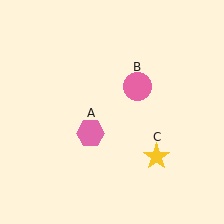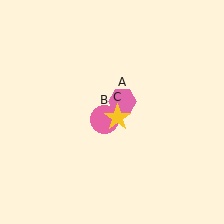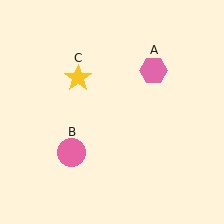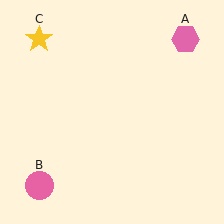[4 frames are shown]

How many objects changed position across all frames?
3 objects changed position: pink hexagon (object A), pink circle (object B), yellow star (object C).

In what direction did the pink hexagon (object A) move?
The pink hexagon (object A) moved up and to the right.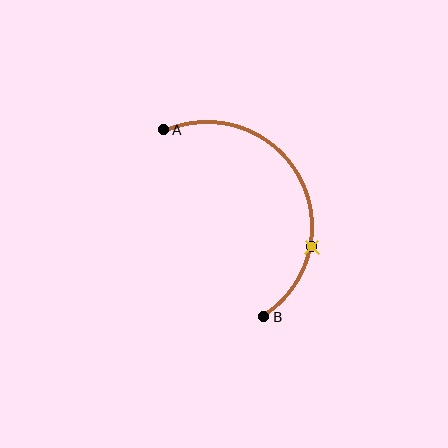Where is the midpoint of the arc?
The arc midpoint is the point on the curve farthest from the straight line joining A and B. It sits to the right of that line.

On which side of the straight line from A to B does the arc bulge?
The arc bulges to the right of the straight line connecting A and B.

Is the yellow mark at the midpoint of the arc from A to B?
No. The yellow mark lies on the arc but is closer to endpoint B. The arc midpoint would be at the point on the curve equidistant along the arc from both A and B.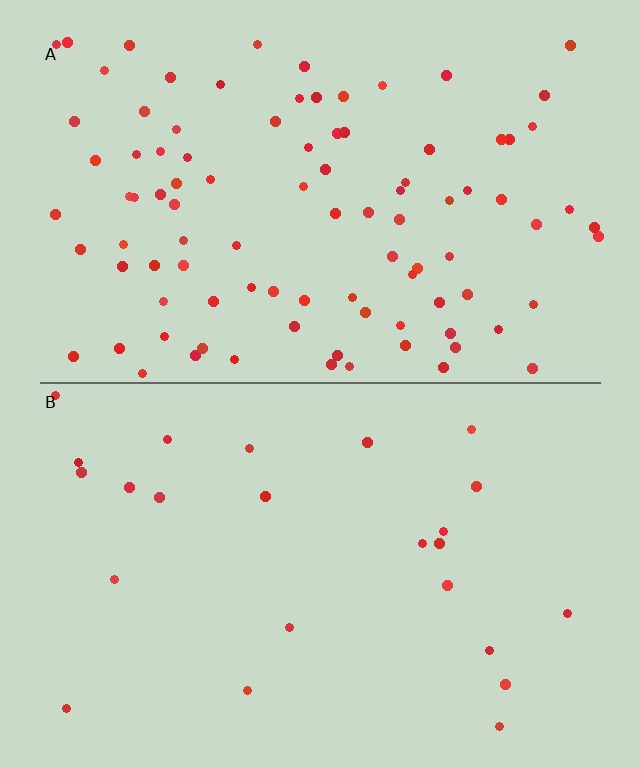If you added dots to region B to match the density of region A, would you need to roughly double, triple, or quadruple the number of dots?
Approximately quadruple.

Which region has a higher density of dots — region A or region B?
A (the top).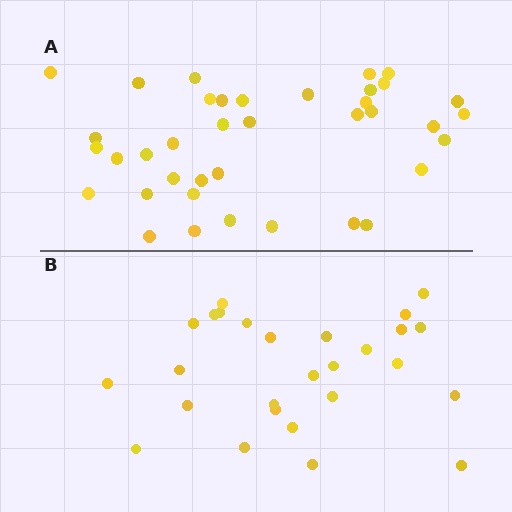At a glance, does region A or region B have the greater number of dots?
Region A (the top region) has more dots.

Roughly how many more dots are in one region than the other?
Region A has roughly 12 or so more dots than region B.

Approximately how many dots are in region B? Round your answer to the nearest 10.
About 30 dots. (The exact count is 27, which rounds to 30.)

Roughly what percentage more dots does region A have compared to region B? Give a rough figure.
About 40% more.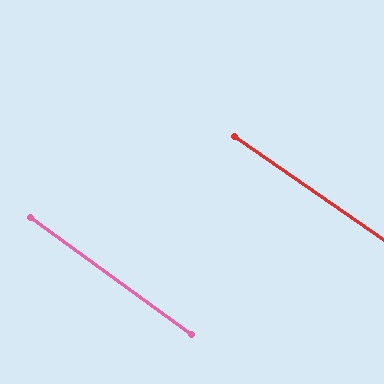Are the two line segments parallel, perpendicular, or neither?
Parallel — their directions differ by only 1.4°.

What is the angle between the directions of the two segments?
Approximately 1 degree.